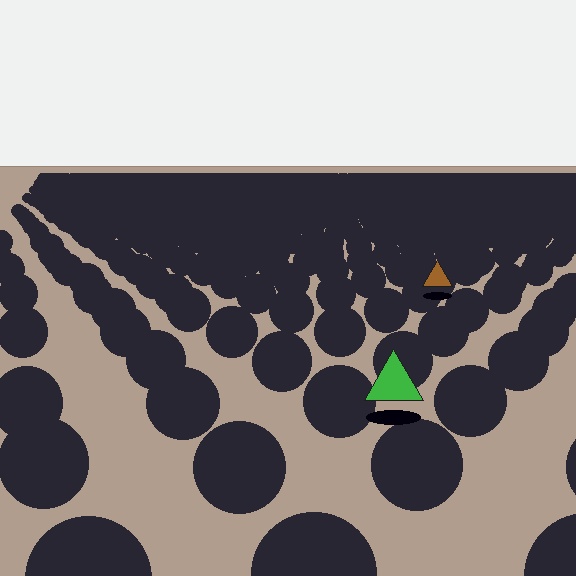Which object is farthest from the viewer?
The brown triangle is farthest from the viewer. It appears smaller and the ground texture around it is denser.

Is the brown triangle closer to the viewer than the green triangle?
No. The green triangle is closer — you can tell from the texture gradient: the ground texture is coarser near it.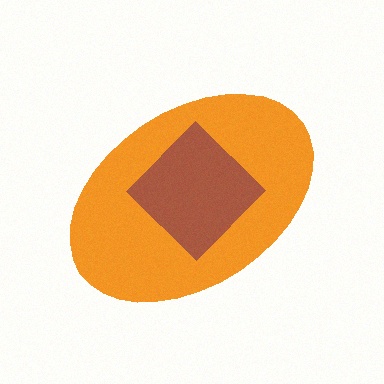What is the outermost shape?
The orange ellipse.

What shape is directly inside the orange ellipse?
The brown diamond.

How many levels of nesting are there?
2.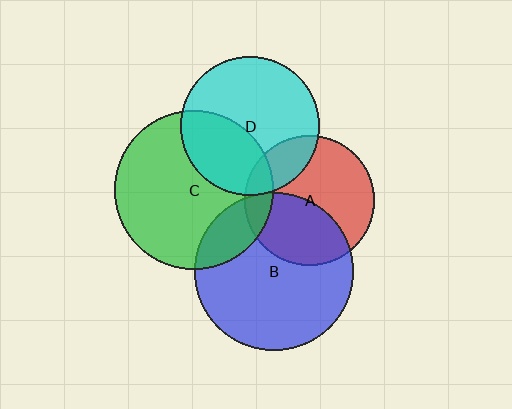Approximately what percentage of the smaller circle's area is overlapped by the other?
Approximately 10%.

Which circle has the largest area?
Circle C (green).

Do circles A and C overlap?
Yes.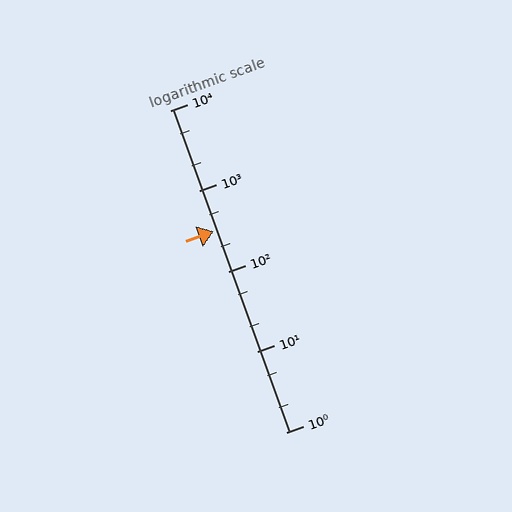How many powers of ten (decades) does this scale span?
The scale spans 4 decades, from 1 to 10000.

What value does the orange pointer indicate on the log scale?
The pointer indicates approximately 310.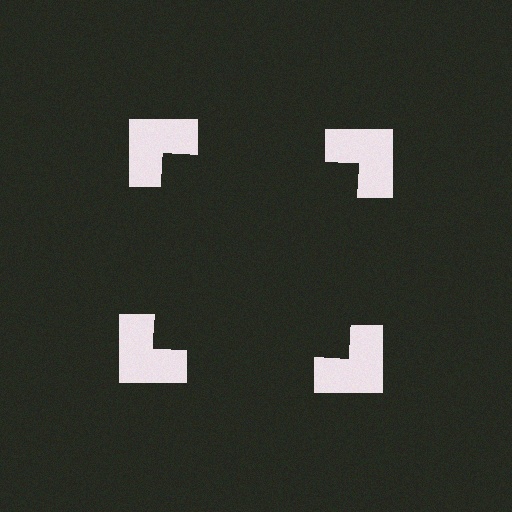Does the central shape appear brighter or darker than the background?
It typically appears slightly darker than the background, even though no actual brightness change is drawn.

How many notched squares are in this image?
There are 4 — one at each vertex of the illusory square.